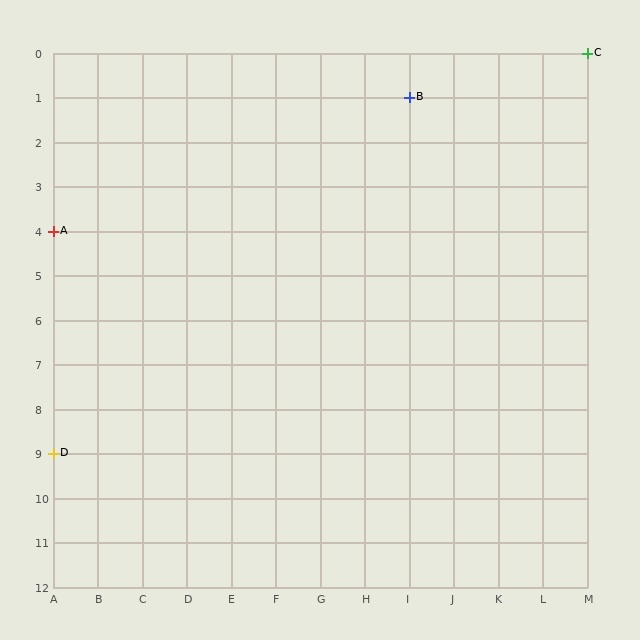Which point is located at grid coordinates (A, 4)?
Point A is at (A, 4).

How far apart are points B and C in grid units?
Points B and C are 4 columns and 1 row apart (about 4.1 grid units diagonally).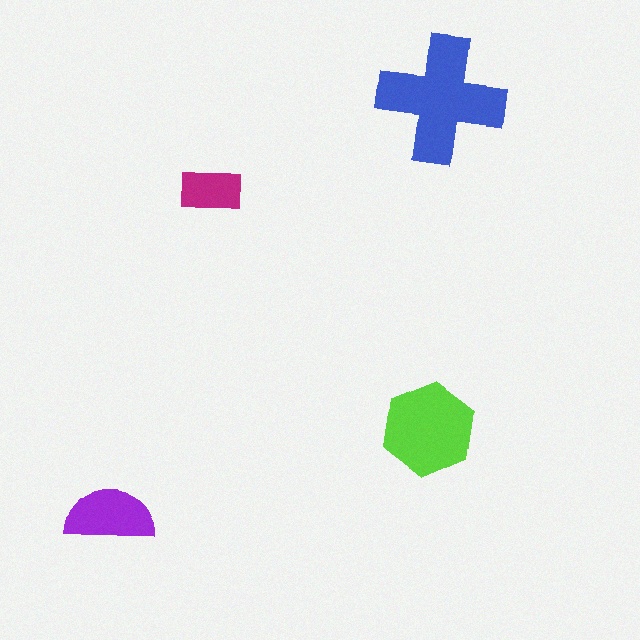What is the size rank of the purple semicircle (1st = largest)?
3rd.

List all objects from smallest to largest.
The magenta rectangle, the purple semicircle, the lime hexagon, the blue cross.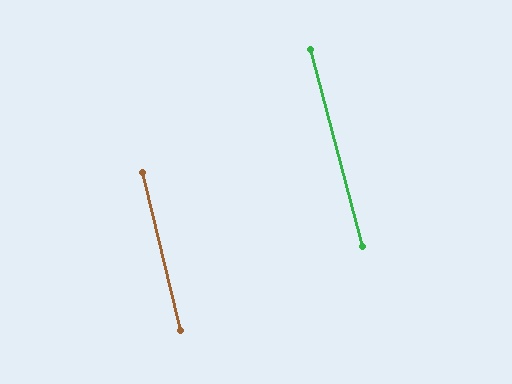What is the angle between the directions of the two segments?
Approximately 1 degree.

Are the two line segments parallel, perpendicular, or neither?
Parallel — their directions differ by only 1.4°.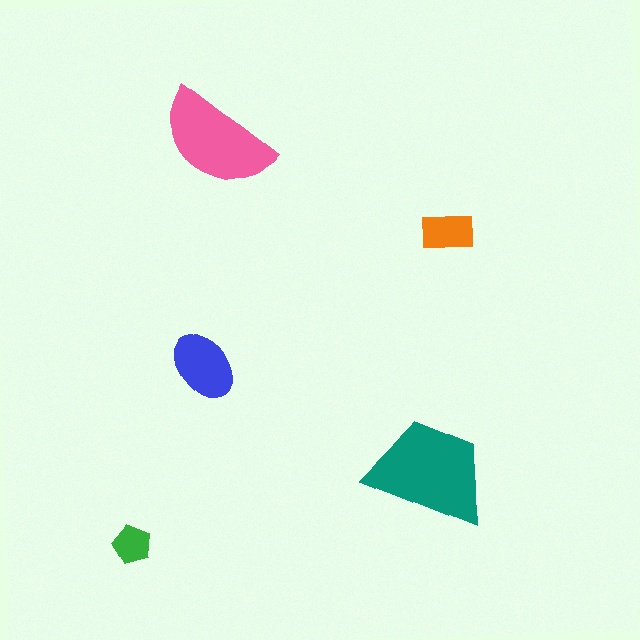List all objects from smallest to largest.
The green pentagon, the orange rectangle, the blue ellipse, the pink semicircle, the teal trapezoid.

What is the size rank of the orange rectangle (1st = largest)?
4th.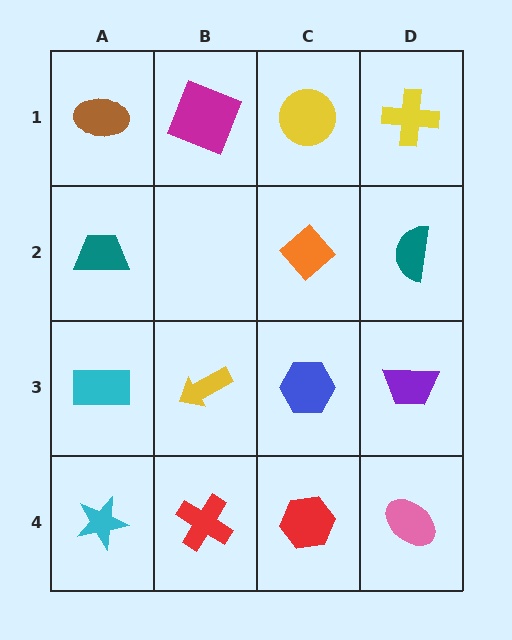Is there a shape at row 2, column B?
No, that cell is empty.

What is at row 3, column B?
A yellow arrow.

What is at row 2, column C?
An orange diamond.